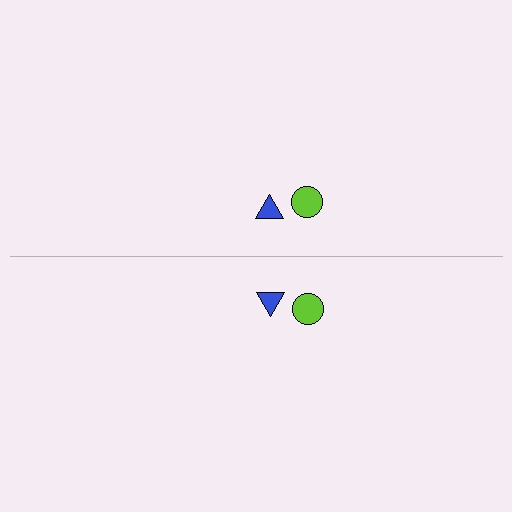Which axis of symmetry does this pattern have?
The pattern has a horizontal axis of symmetry running through the center of the image.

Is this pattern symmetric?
Yes, this pattern has bilateral (reflection) symmetry.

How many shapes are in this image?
There are 4 shapes in this image.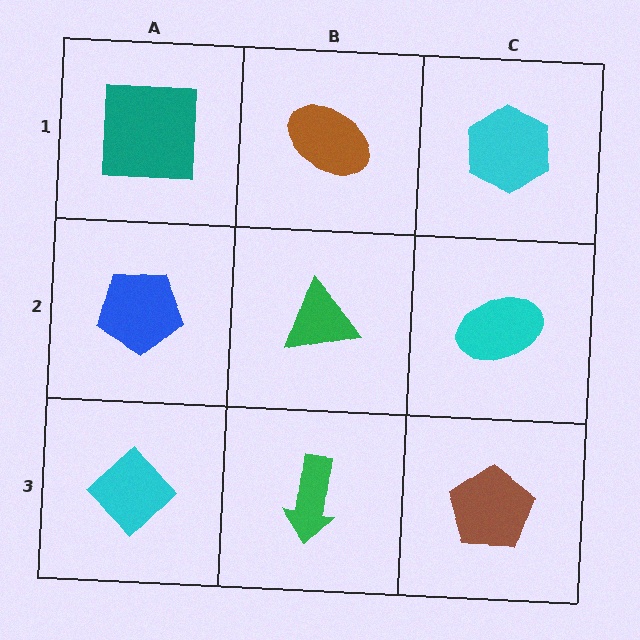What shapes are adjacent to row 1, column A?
A blue pentagon (row 2, column A), a brown ellipse (row 1, column B).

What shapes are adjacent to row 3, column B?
A green triangle (row 2, column B), a cyan diamond (row 3, column A), a brown pentagon (row 3, column C).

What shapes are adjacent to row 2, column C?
A cyan hexagon (row 1, column C), a brown pentagon (row 3, column C), a green triangle (row 2, column B).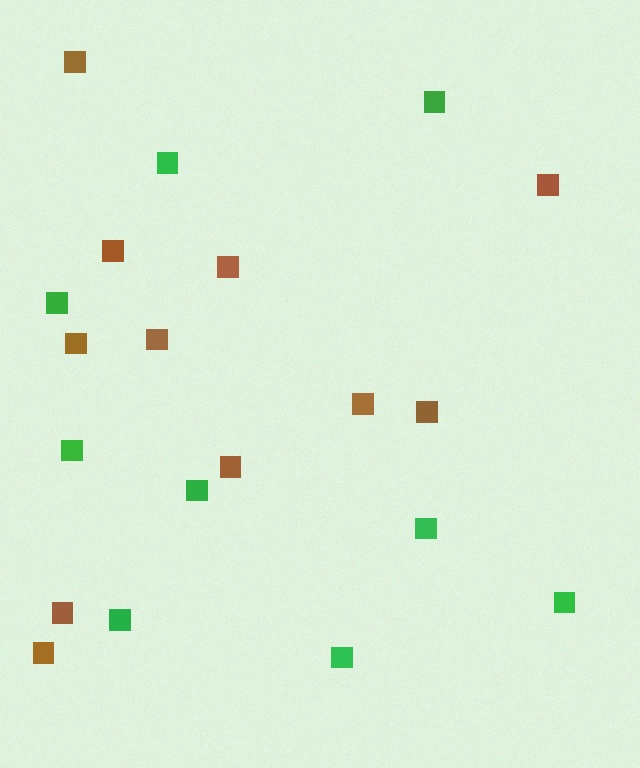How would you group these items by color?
There are 2 groups: one group of brown squares (11) and one group of green squares (9).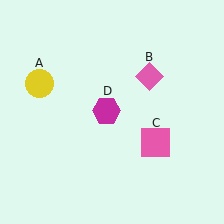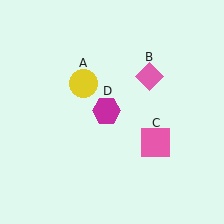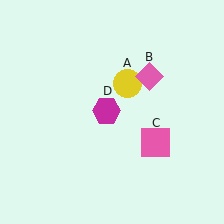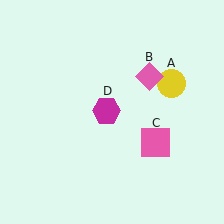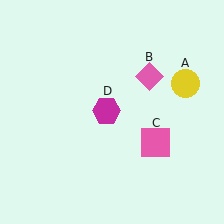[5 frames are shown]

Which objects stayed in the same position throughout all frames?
Pink diamond (object B) and pink square (object C) and magenta hexagon (object D) remained stationary.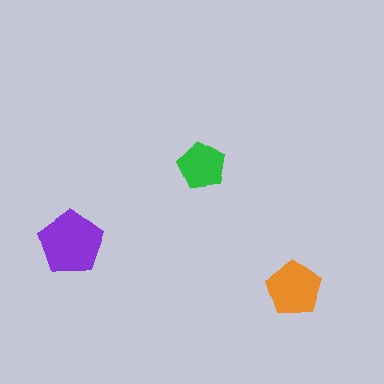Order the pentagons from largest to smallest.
the purple one, the orange one, the green one.